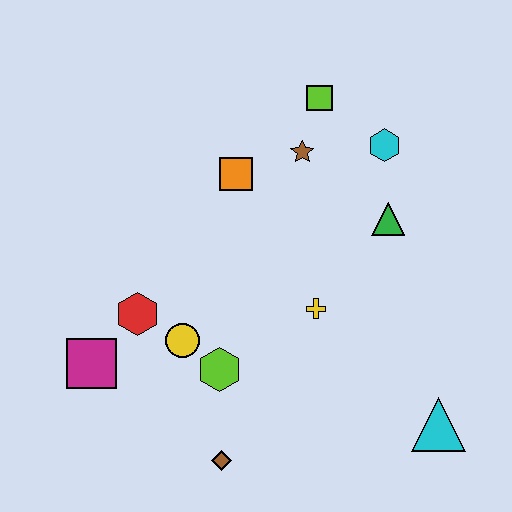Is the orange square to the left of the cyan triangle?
Yes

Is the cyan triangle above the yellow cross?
No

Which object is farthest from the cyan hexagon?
The magenta square is farthest from the cyan hexagon.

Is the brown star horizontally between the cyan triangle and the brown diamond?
Yes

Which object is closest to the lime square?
The brown star is closest to the lime square.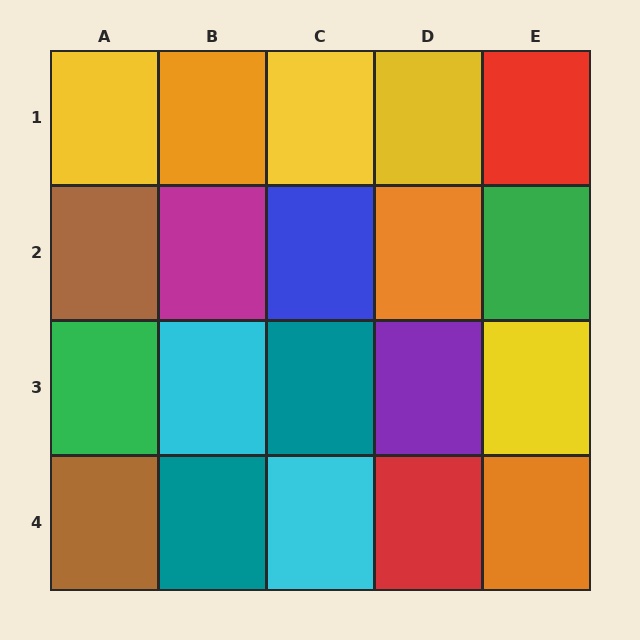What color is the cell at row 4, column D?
Red.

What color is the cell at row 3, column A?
Green.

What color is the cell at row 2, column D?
Orange.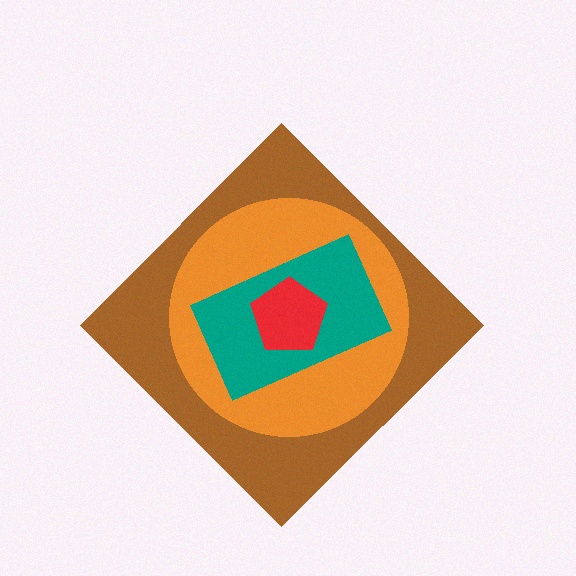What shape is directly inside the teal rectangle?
The red pentagon.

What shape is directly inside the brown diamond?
The orange circle.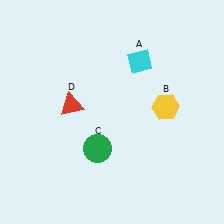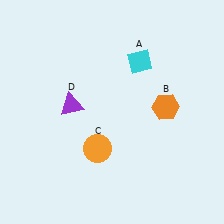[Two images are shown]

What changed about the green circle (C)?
In Image 1, C is green. In Image 2, it changed to orange.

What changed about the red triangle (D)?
In Image 1, D is red. In Image 2, it changed to purple.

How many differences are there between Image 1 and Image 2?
There are 3 differences between the two images.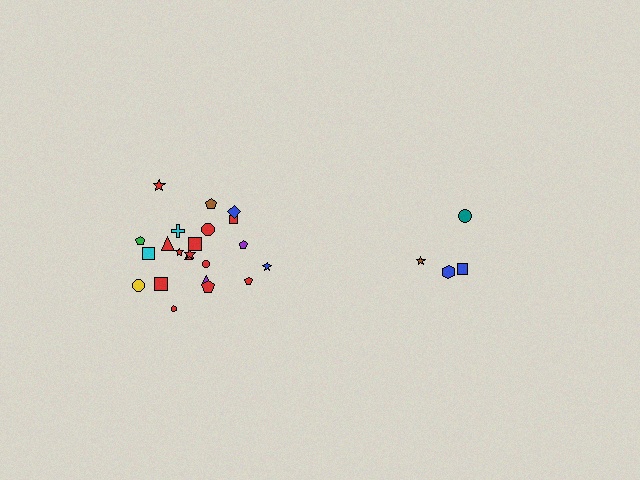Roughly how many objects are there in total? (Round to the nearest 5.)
Roughly 25 objects in total.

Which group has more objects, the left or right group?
The left group.